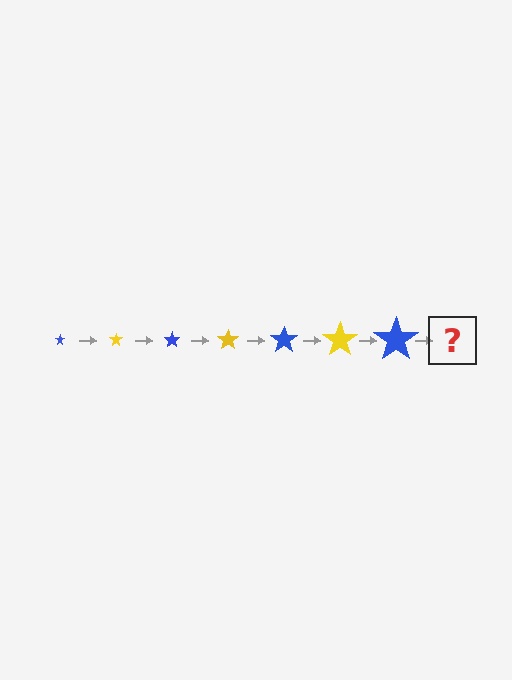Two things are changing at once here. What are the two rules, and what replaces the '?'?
The two rules are that the star grows larger each step and the color cycles through blue and yellow. The '?' should be a yellow star, larger than the previous one.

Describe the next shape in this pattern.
It should be a yellow star, larger than the previous one.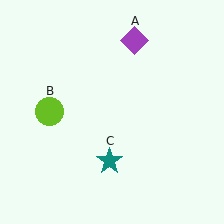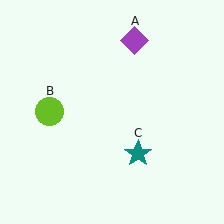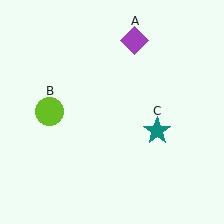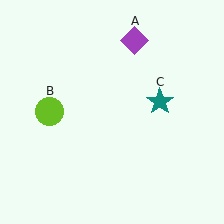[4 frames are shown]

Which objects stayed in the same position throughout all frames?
Purple diamond (object A) and lime circle (object B) remained stationary.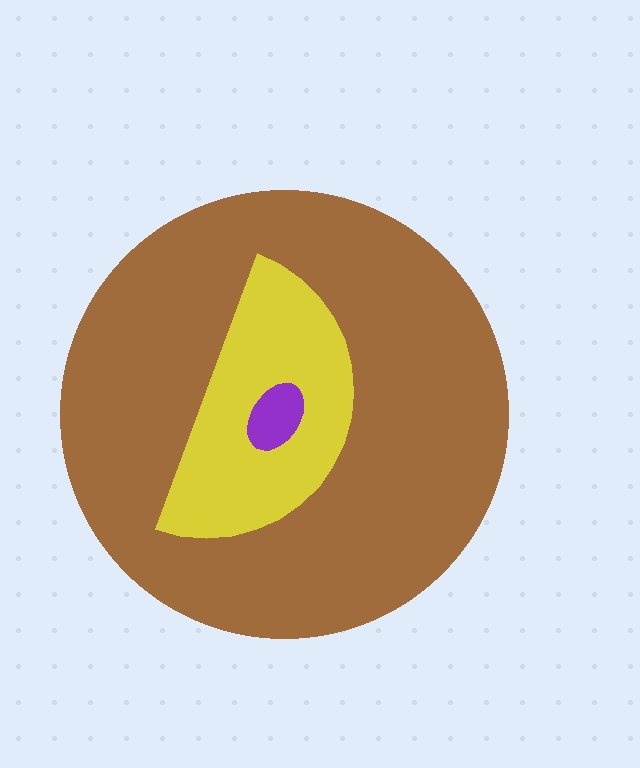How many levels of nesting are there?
3.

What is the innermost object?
The purple ellipse.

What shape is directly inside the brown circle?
The yellow semicircle.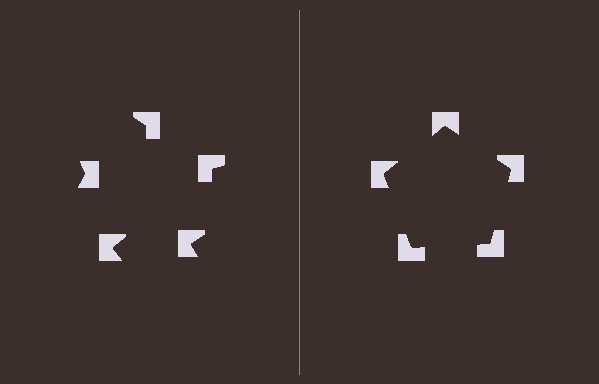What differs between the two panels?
The notched squares are positioned identically on both sides; only the wedge orientations differ. On the right they align to a pentagon; on the left they are misaligned.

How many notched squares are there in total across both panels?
10 — 5 on each side.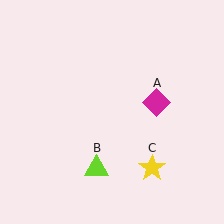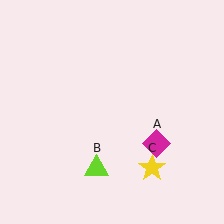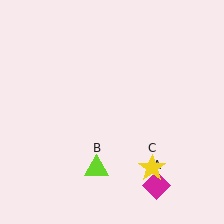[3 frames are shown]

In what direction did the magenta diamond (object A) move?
The magenta diamond (object A) moved down.